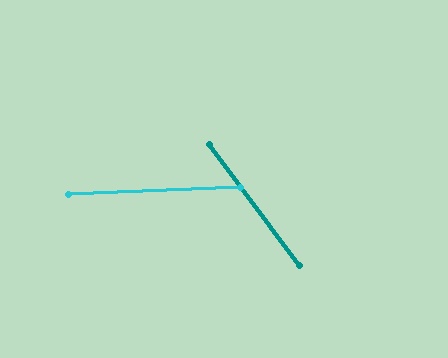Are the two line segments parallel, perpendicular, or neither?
Neither parallel nor perpendicular — they differ by about 56°.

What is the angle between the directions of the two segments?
Approximately 56 degrees.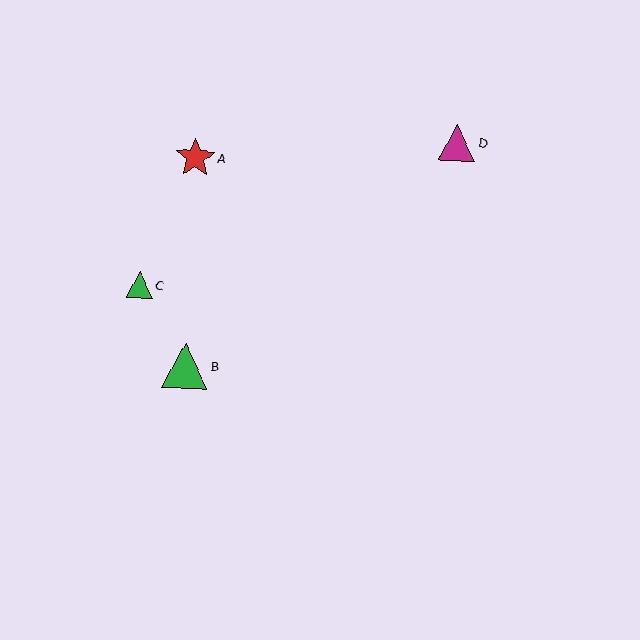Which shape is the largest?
The green triangle (labeled B) is the largest.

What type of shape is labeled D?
Shape D is a magenta triangle.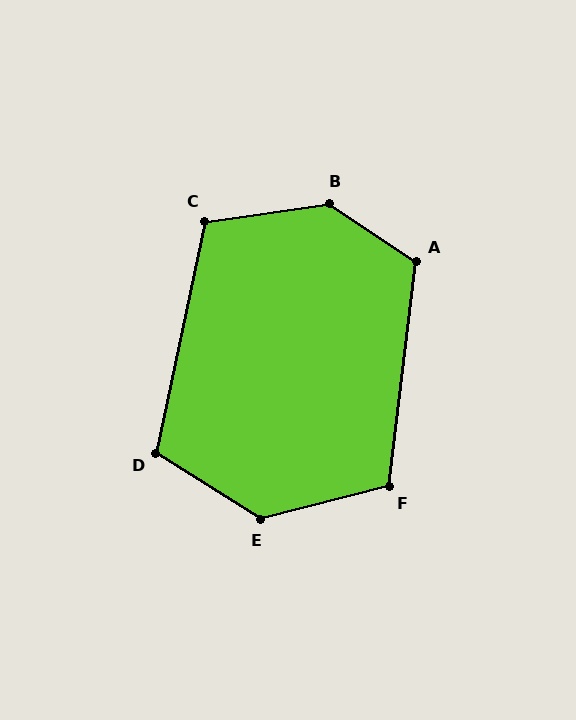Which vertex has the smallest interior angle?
C, at approximately 110 degrees.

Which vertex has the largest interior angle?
B, at approximately 138 degrees.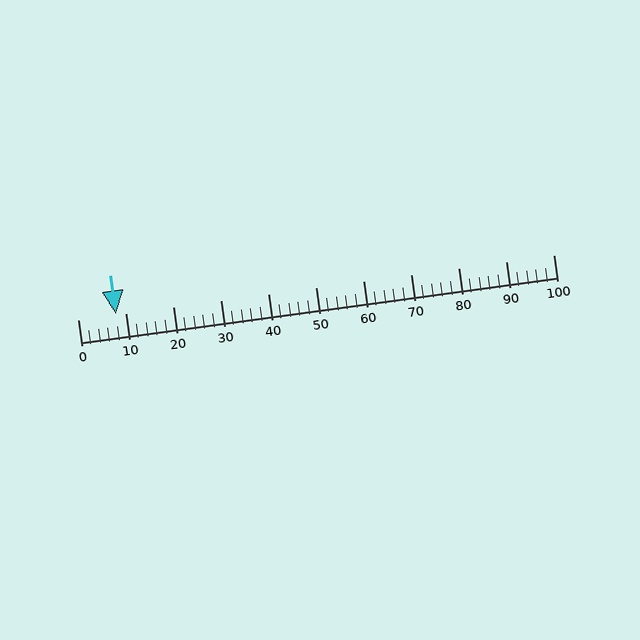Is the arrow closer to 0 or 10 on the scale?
The arrow is closer to 10.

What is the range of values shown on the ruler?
The ruler shows values from 0 to 100.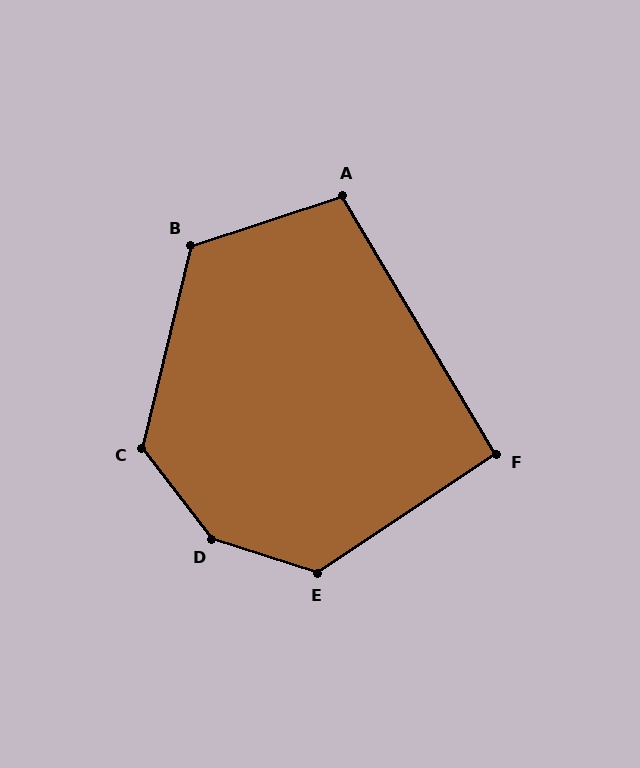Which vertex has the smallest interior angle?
F, at approximately 93 degrees.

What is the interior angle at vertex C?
Approximately 129 degrees (obtuse).